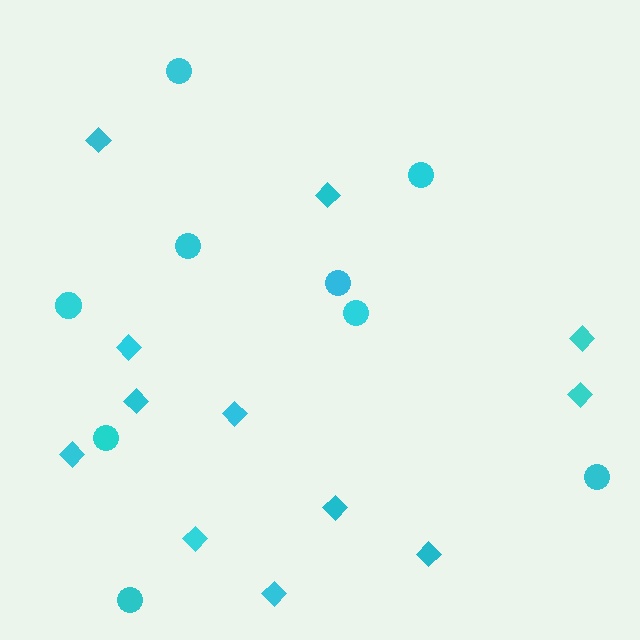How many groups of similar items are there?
There are 2 groups: one group of circles (9) and one group of diamonds (12).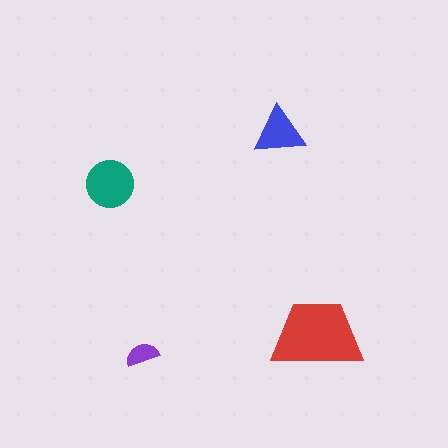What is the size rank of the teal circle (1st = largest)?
2nd.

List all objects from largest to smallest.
The red trapezoid, the teal circle, the blue triangle, the purple semicircle.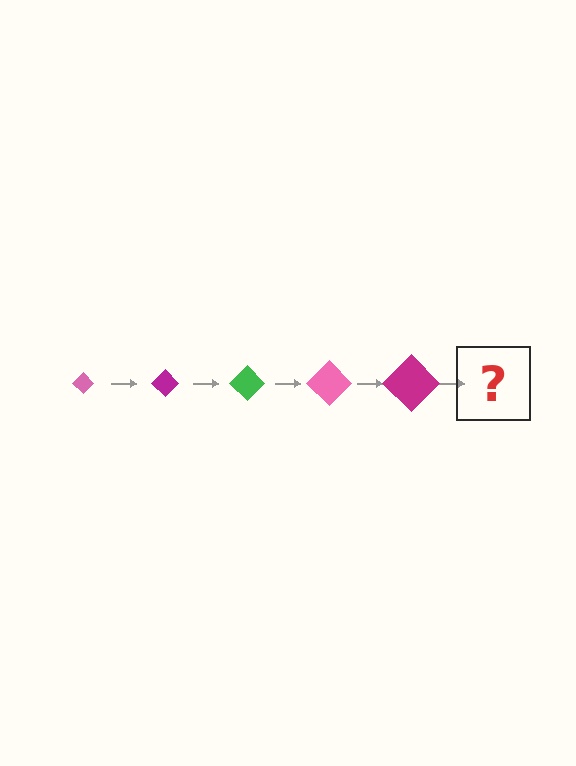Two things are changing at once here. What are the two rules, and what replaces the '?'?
The two rules are that the diamond grows larger each step and the color cycles through pink, magenta, and green. The '?' should be a green diamond, larger than the previous one.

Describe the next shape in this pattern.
It should be a green diamond, larger than the previous one.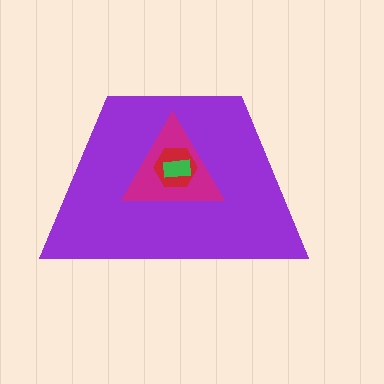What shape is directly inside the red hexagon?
The green rectangle.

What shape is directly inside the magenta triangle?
The red hexagon.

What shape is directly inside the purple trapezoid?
The magenta triangle.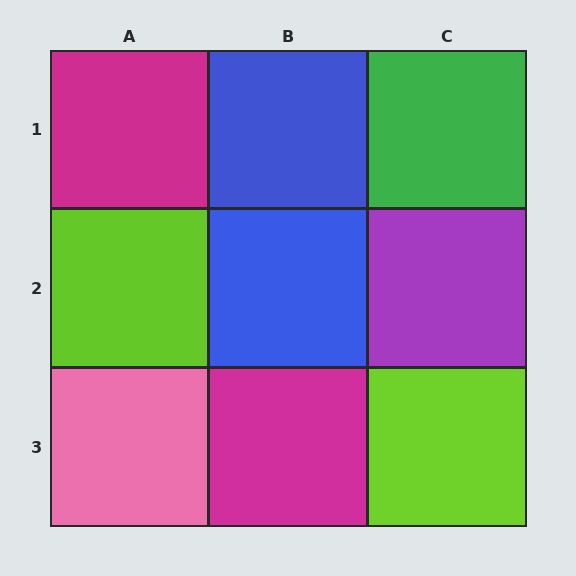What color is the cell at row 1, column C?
Green.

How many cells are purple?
1 cell is purple.